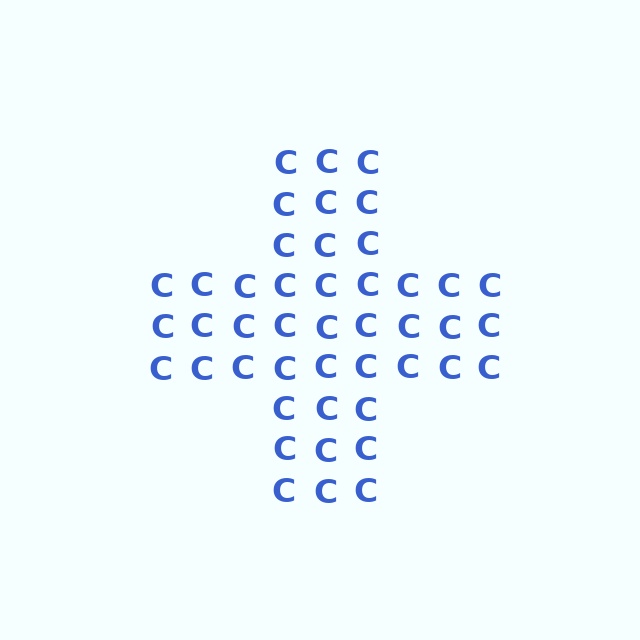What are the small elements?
The small elements are letter C's.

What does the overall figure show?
The overall figure shows a cross.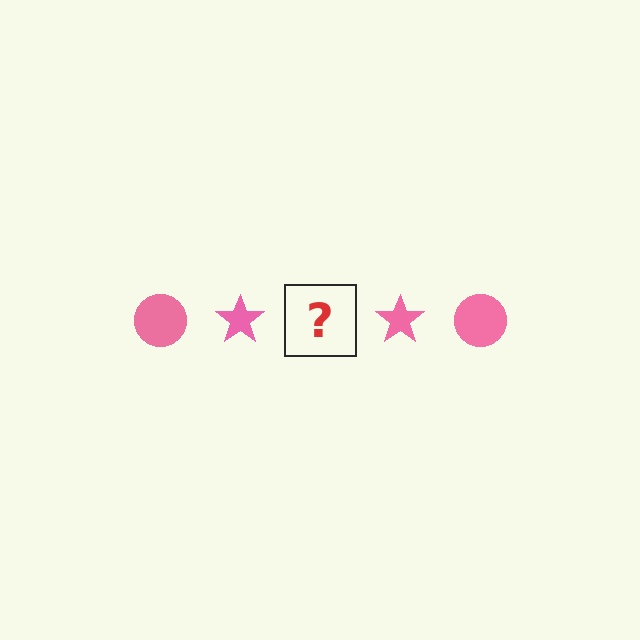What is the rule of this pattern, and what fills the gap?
The rule is that the pattern cycles through circle, star shapes in pink. The gap should be filled with a pink circle.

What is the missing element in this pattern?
The missing element is a pink circle.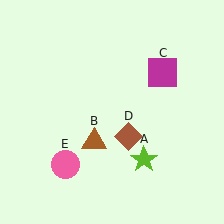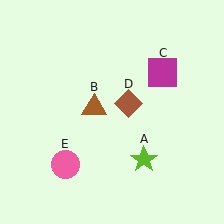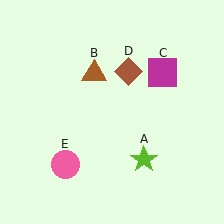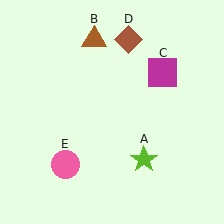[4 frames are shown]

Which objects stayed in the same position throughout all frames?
Lime star (object A) and magenta square (object C) and pink circle (object E) remained stationary.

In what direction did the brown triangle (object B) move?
The brown triangle (object B) moved up.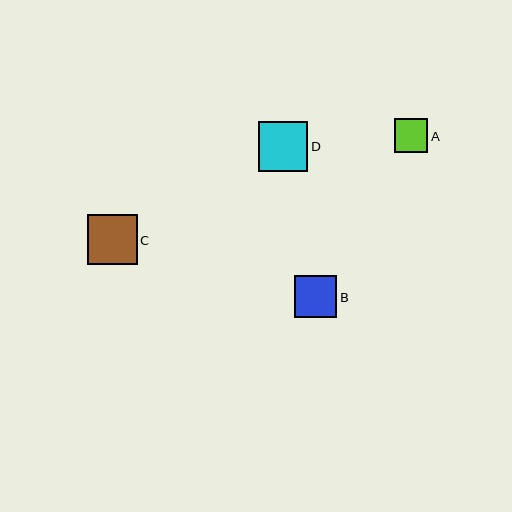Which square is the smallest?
Square A is the smallest with a size of approximately 34 pixels.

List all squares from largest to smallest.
From largest to smallest: C, D, B, A.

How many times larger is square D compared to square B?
Square D is approximately 1.2 times the size of square B.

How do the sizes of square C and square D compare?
Square C and square D are approximately the same size.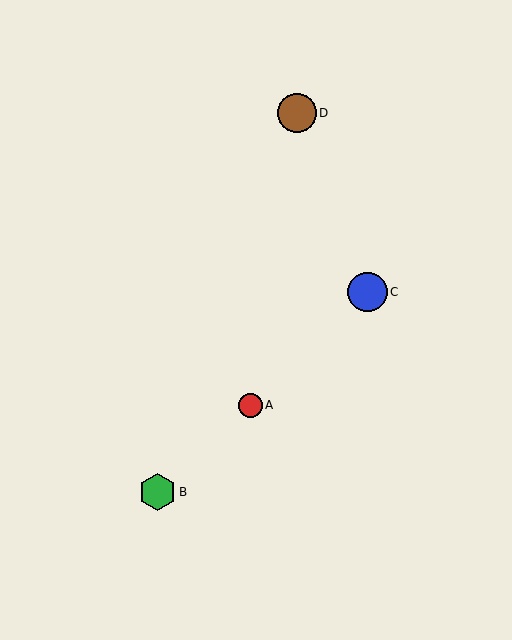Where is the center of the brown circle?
The center of the brown circle is at (297, 113).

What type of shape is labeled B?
Shape B is a green hexagon.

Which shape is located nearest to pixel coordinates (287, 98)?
The brown circle (labeled D) at (297, 113) is nearest to that location.